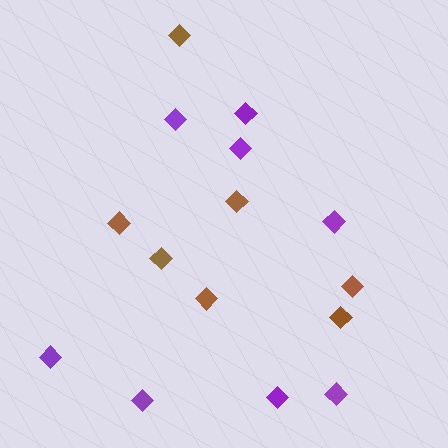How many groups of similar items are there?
There are 2 groups: one group of brown diamonds (7) and one group of purple diamonds (8).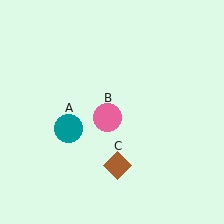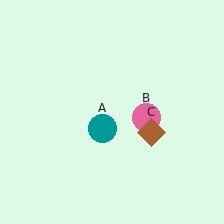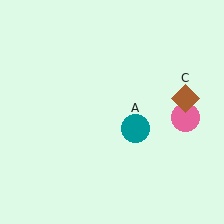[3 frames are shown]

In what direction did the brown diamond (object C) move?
The brown diamond (object C) moved up and to the right.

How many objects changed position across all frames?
3 objects changed position: teal circle (object A), pink circle (object B), brown diamond (object C).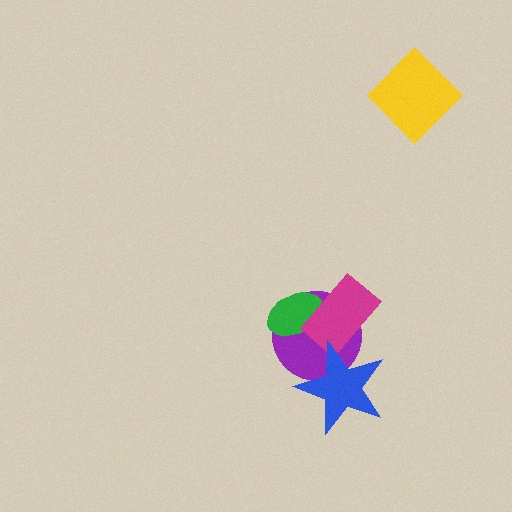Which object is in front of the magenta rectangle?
The blue star is in front of the magenta rectangle.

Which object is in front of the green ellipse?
The magenta rectangle is in front of the green ellipse.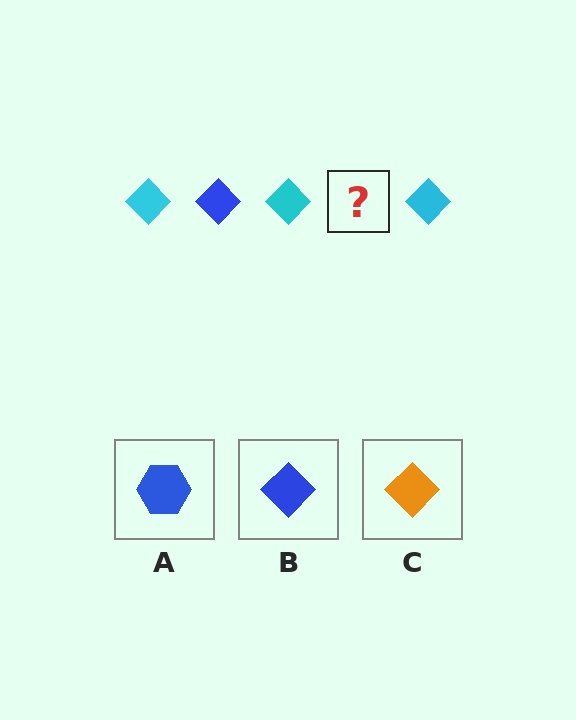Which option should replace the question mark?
Option B.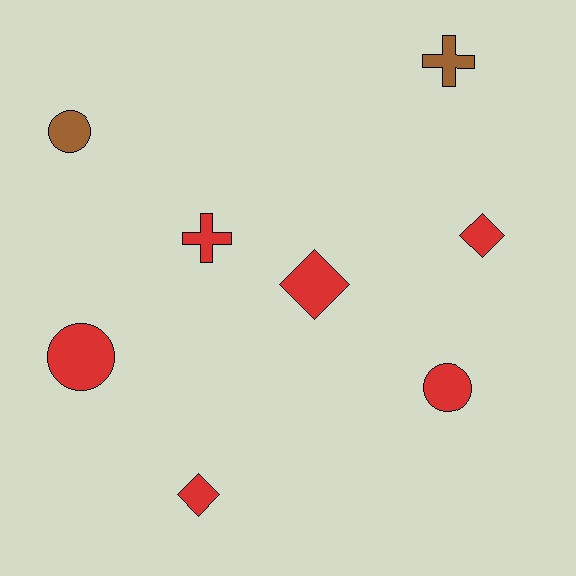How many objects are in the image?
There are 8 objects.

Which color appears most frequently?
Red, with 6 objects.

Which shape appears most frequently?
Circle, with 3 objects.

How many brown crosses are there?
There is 1 brown cross.